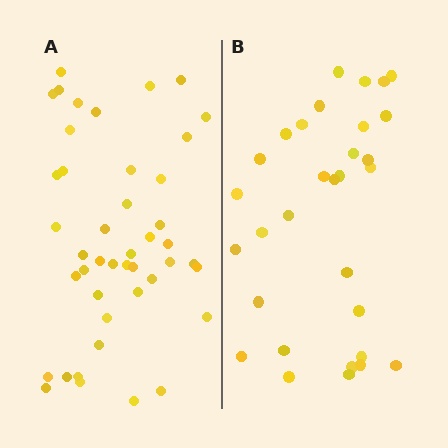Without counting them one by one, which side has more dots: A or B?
Region A (the left region) has more dots.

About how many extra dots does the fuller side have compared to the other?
Region A has approximately 15 more dots than region B.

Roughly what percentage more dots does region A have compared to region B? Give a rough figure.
About 40% more.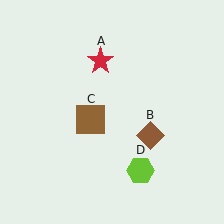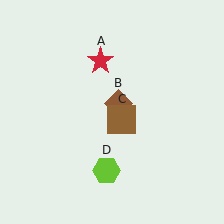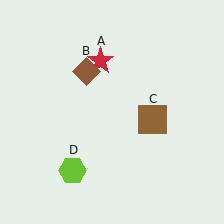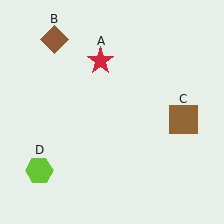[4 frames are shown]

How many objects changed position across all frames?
3 objects changed position: brown diamond (object B), brown square (object C), lime hexagon (object D).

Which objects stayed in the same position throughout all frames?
Red star (object A) remained stationary.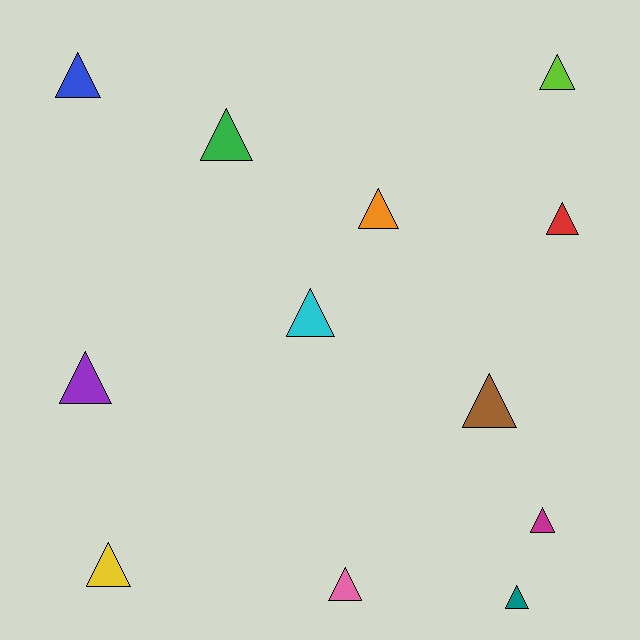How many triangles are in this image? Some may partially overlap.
There are 12 triangles.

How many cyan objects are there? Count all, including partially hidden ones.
There is 1 cyan object.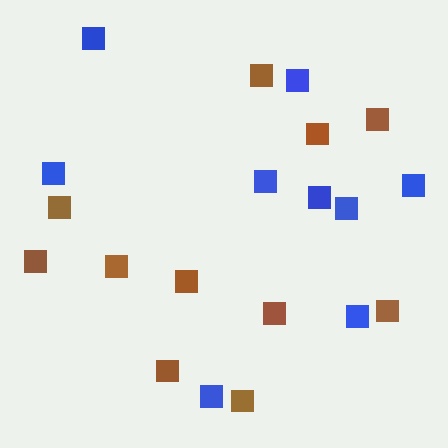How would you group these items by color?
There are 2 groups: one group of blue squares (9) and one group of brown squares (11).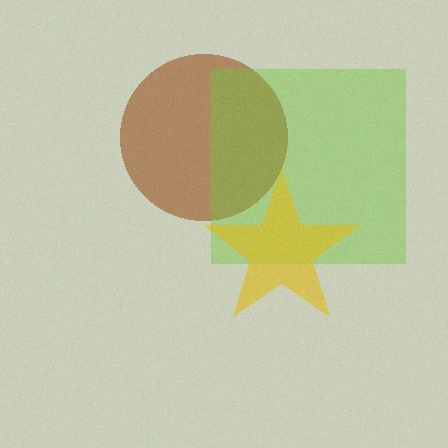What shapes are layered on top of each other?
The layered shapes are: a brown circle, a lime square, a yellow star.